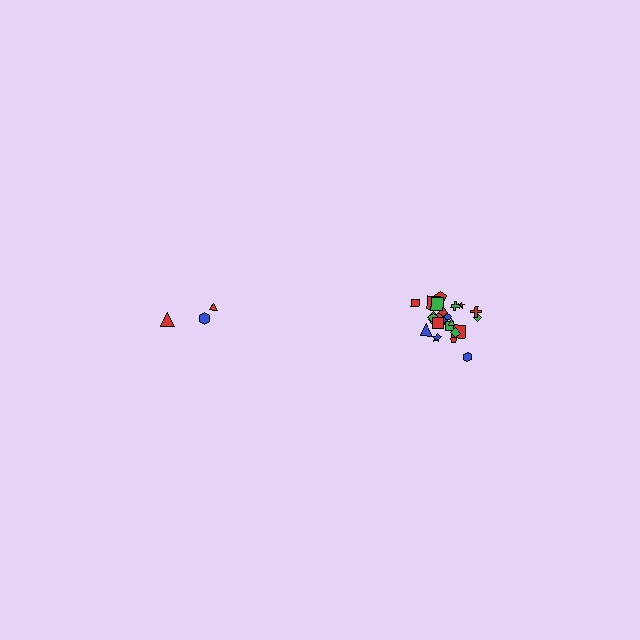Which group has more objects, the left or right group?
The right group.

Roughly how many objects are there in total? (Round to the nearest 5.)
Roughly 30 objects in total.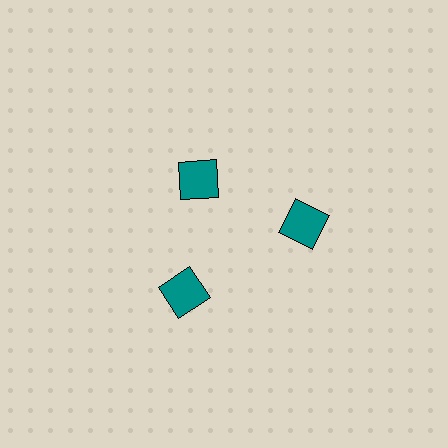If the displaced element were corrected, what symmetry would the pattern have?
It would have 3-fold rotational symmetry — the pattern would map onto itself every 120 degrees.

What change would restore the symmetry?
The symmetry would be restored by moving it outward, back onto the ring so that all 3 squares sit at equal angles and equal distance from the center.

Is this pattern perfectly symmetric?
No. The 3 teal squares are arranged in a ring, but one element near the 11 o'clock position is pulled inward toward the center, breaking the 3-fold rotational symmetry.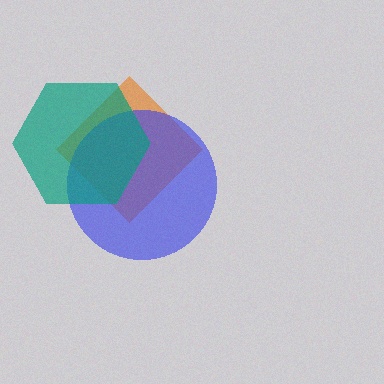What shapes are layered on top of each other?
The layered shapes are: an orange diamond, a blue circle, a teal hexagon.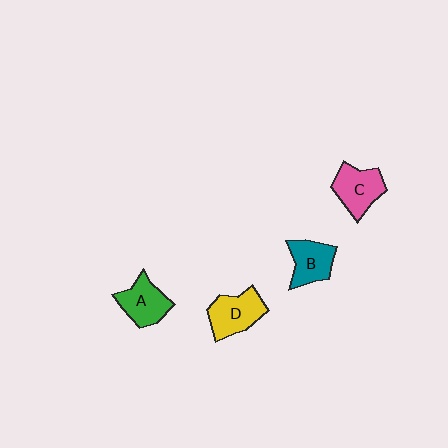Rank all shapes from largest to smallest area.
From largest to smallest: D (yellow), C (pink), A (green), B (teal).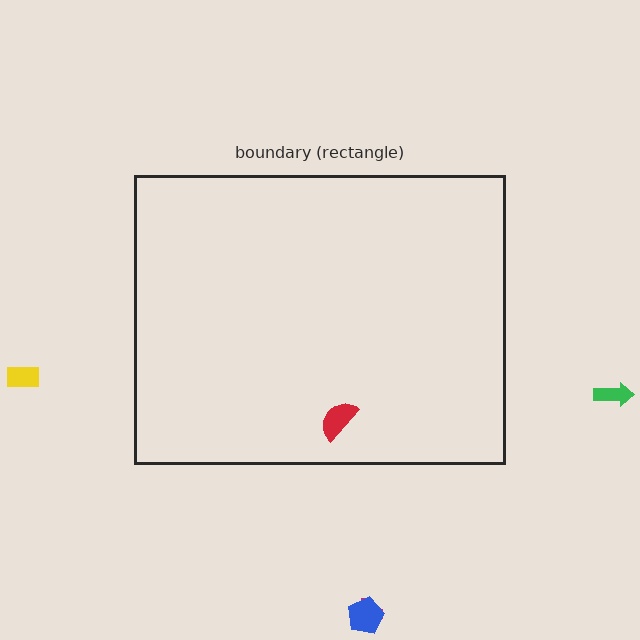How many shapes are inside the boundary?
1 inside, 4 outside.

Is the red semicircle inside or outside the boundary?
Inside.